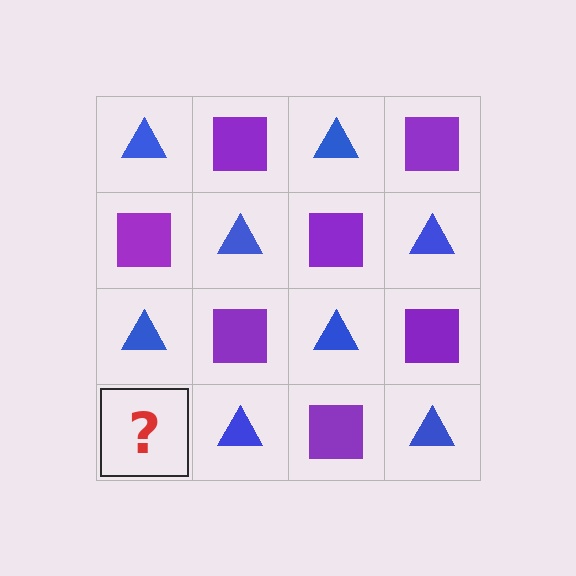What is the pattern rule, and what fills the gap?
The rule is that it alternates blue triangle and purple square in a checkerboard pattern. The gap should be filled with a purple square.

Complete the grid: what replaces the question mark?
The question mark should be replaced with a purple square.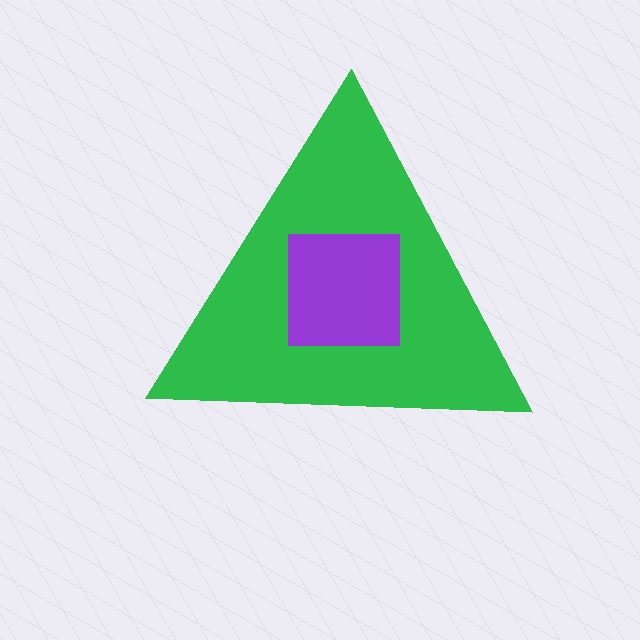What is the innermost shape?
The purple square.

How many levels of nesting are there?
2.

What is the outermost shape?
The green triangle.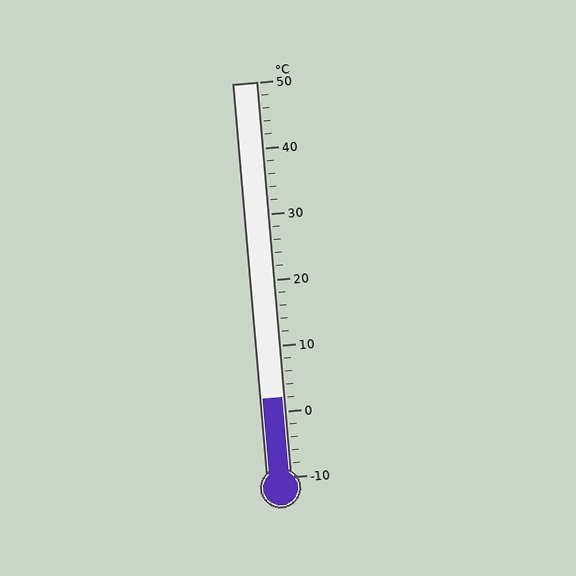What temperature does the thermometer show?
The thermometer shows approximately 2°C.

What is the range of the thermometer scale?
The thermometer scale ranges from -10°C to 50°C.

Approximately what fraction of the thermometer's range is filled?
The thermometer is filled to approximately 20% of its range.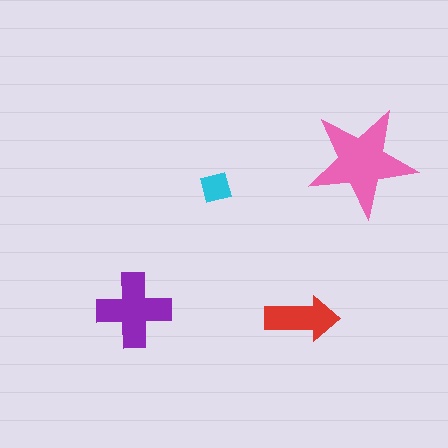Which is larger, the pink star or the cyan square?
The pink star.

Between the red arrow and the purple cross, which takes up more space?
The purple cross.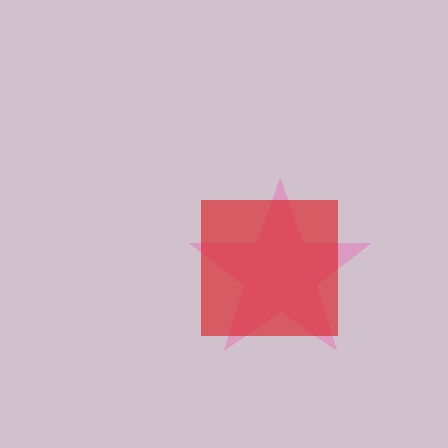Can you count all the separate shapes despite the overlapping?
Yes, there are 2 separate shapes.